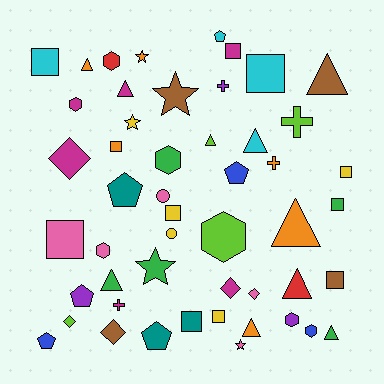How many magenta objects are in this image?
There are 6 magenta objects.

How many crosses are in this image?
There are 4 crosses.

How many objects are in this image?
There are 50 objects.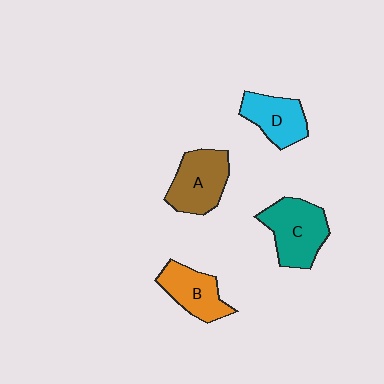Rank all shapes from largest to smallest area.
From largest to smallest: C (teal), A (brown), B (orange), D (cyan).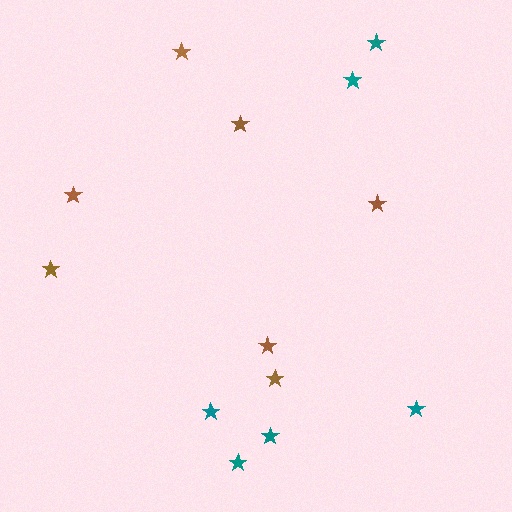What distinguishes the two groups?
There are 2 groups: one group of brown stars (7) and one group of teal stars (6).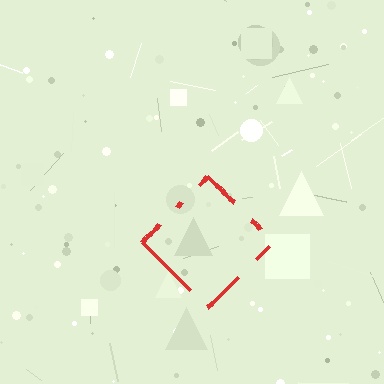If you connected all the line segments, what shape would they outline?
They would outline a diamond.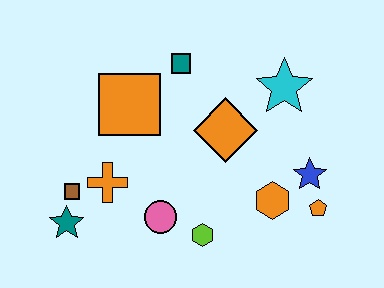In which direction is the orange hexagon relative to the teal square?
The orange hexagon is below the teal square.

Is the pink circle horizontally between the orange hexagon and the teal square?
No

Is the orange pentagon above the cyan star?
No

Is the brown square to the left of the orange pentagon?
Yes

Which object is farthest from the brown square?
The orange pentagon is farthest from the brown square.